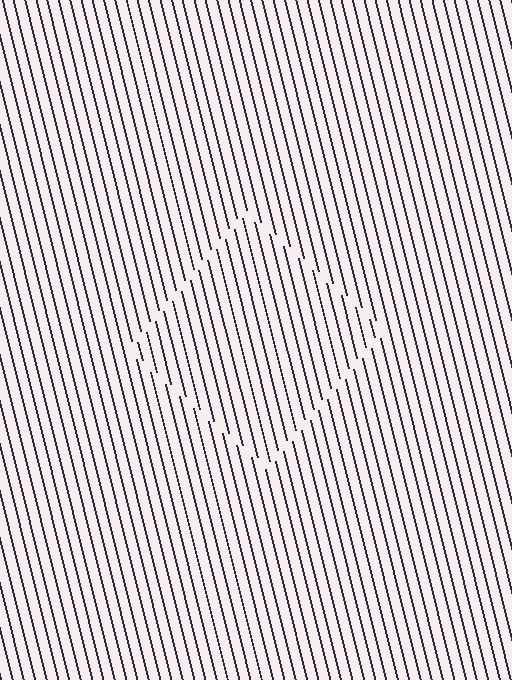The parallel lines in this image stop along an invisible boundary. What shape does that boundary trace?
An illusory square. The interior of the shape contains the same grating, shifted by half a period — the contour is defined by the phase discontinuity where line-ends from the inner and outer gratings abut.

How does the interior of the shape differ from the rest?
The interior of the shape contains the same grating, shifted by half a period — the contour is defined by the phase discontinuity where line-ends from the inner and outer gratings abut.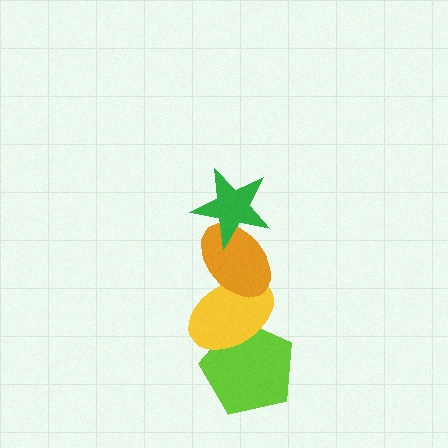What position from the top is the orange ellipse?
The orange ellipse is 2nd from the top.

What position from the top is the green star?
The green star is 1st from the top.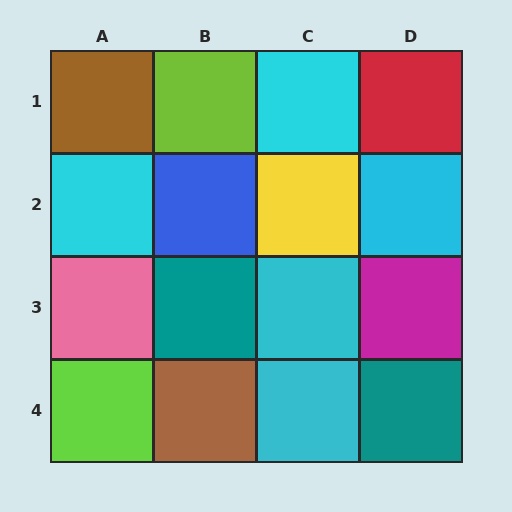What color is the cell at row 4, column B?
Brown.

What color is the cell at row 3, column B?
Teal.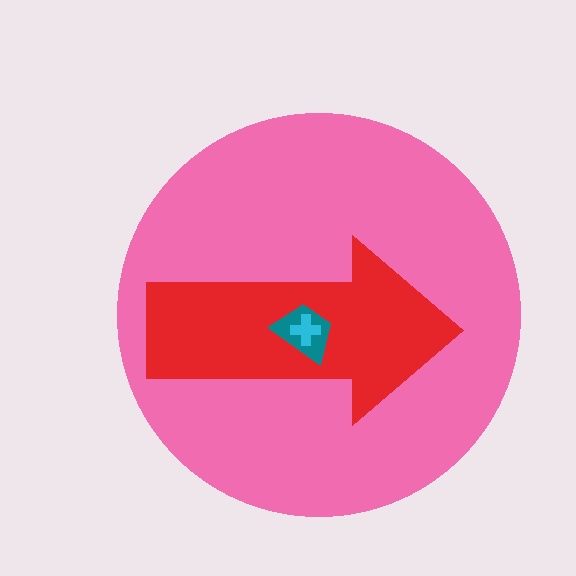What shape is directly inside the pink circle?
The red arrow.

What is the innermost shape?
The cyan cross.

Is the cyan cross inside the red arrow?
Yes.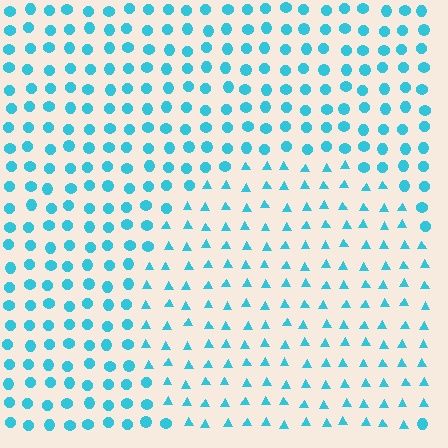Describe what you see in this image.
The image is filled with small cyan elements arranged in a uniform grid. A circle-shaped region contains triangles, while the surrounding area contains circles. The boundary is defined purely by the change in element shape.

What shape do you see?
I see a circle.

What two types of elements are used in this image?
The image uses triangles inside the circle region and circles outside it.